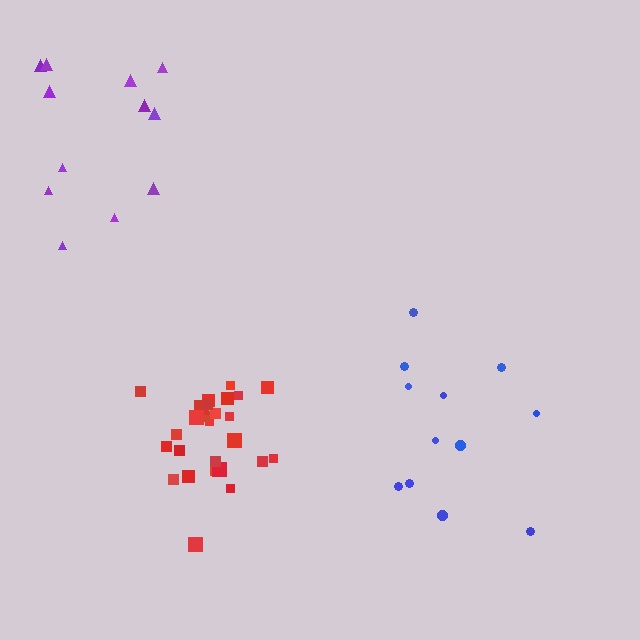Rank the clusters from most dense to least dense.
red, purple, blue.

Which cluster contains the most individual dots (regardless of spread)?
Red (26).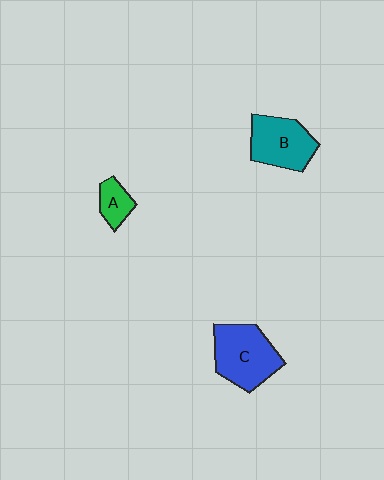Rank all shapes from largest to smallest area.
From largest to smallest: C (blue), B (teal), A (green).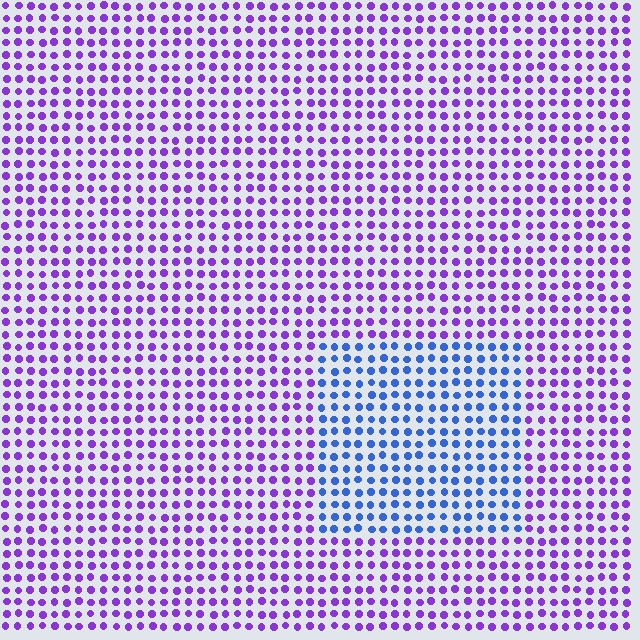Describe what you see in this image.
The image is filled with small purple elements in a uniform arrangement. A rectangle-shaped region is visible where the elements are tinted to a slightly different hue, forming a subtle color boundary.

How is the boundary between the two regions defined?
The boundary is defined purely by a slight shift in hue (about 50 degrees). Spacing, size, and orientation are identical on both sides.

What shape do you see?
I see a rectangle.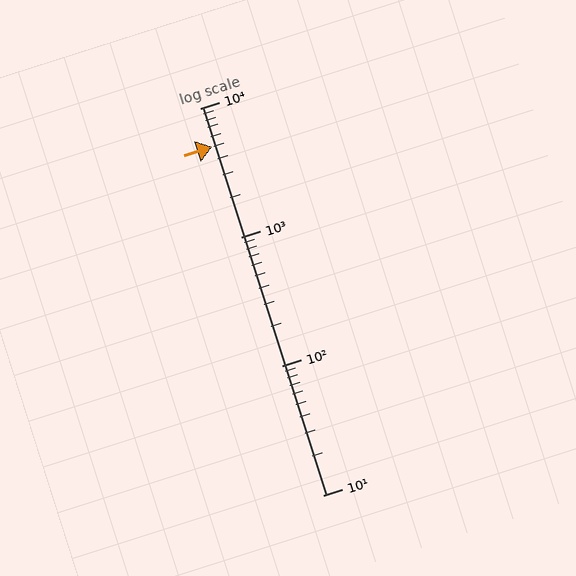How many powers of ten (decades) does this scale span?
The scale spans 3 decades, from 10 to 10000.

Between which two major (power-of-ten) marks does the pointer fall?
The pointer is between 1000 and 10000.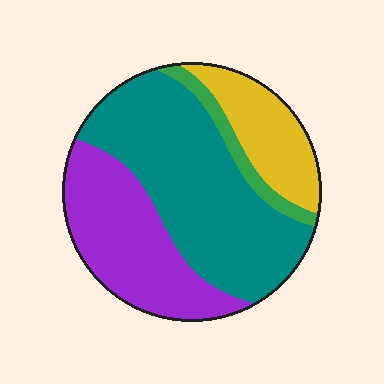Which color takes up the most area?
Teal, at roughly 45%.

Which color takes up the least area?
Green, at roughly 5%.